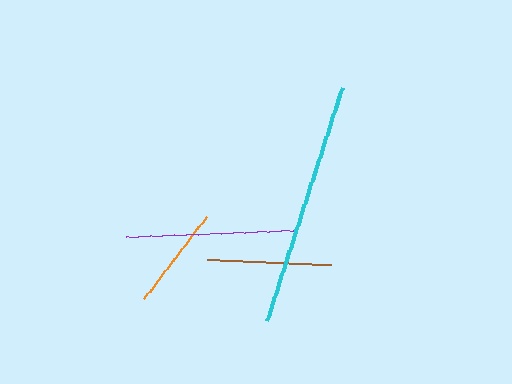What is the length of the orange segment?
The orange segment is approximately 104 pixels long.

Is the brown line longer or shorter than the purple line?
The purple line is longer than the brown line.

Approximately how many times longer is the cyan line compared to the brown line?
The cyan line is approximately 2.0 times the length of the brown line.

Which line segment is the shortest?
The orange line is the shortest at approximately 104 pixels.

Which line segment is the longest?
The cyan line is the longest at approximately 244 pixels.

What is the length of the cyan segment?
The cyan segment is approximately 244 pixels long.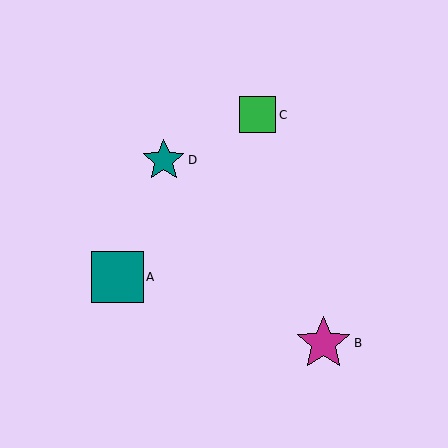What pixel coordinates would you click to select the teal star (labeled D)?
Click at (164, 160) to select the teal star D.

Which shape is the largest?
The magenta star (labeled B) is the largest.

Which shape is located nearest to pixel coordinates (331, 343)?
The magenta star (labeled B) at (324, 343) is nearest to that location.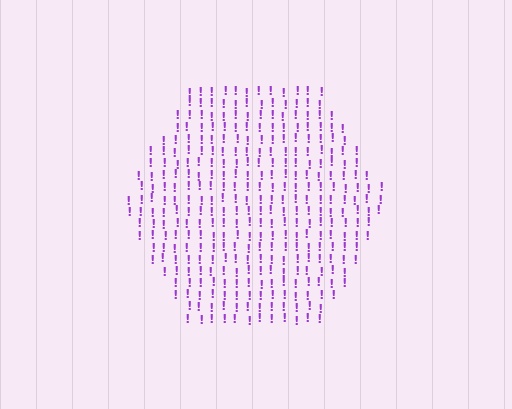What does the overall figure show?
The overall figure shows a hexagon.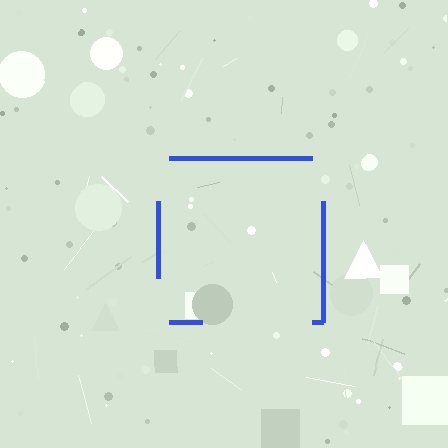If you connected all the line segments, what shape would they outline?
They would outline a square.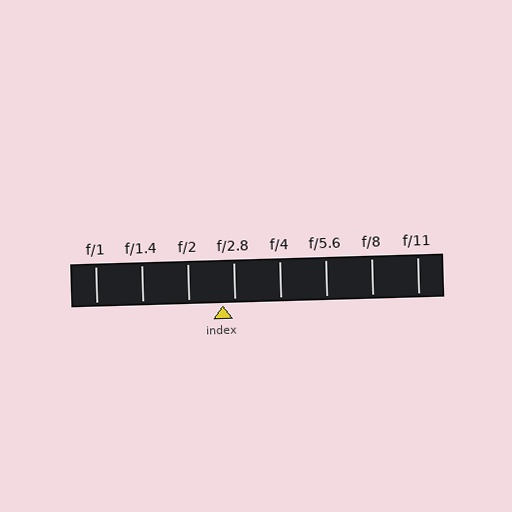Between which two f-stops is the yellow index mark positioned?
The index mark is between f/2 and f/2.8.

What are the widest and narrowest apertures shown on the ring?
The widest aperture shown is f/1 and the narrowest is f/11.